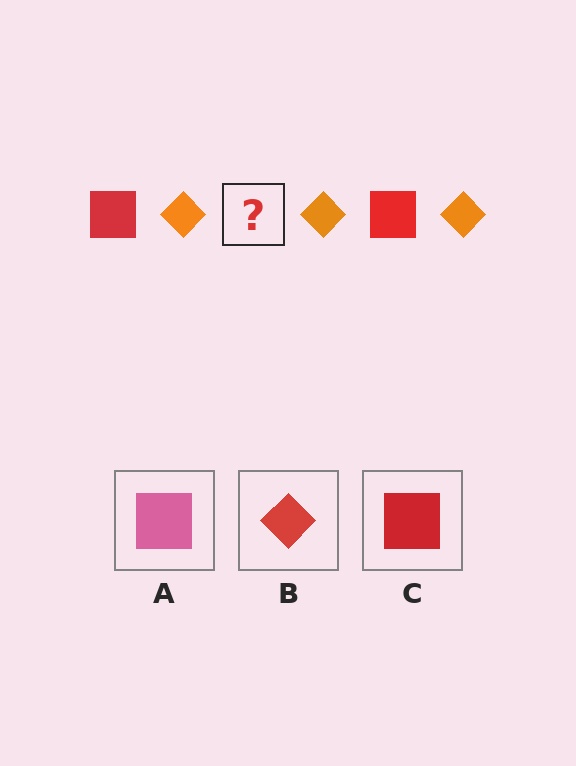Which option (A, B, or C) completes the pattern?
C.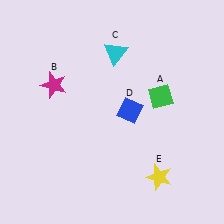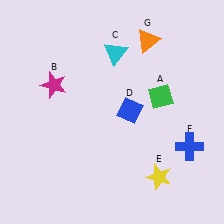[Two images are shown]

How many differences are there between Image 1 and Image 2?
There are 2 differences between the two images.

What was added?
A blue cross (F), an orange triangle (G) were added in Image 2.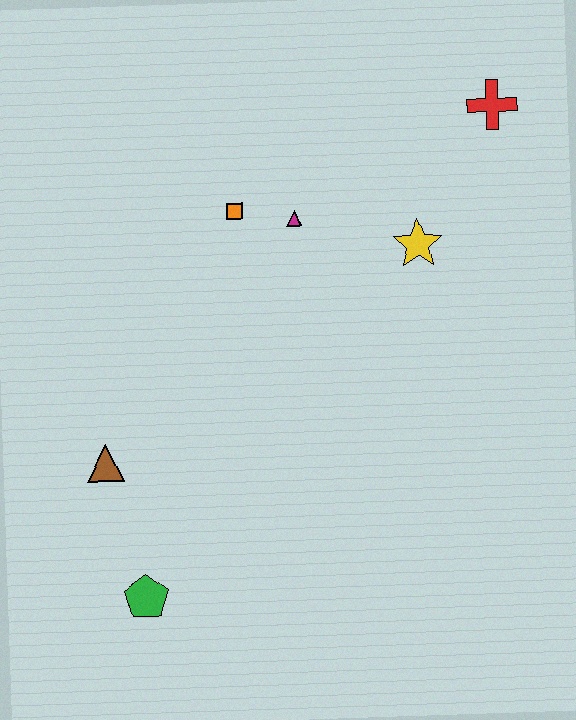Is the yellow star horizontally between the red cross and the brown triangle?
Yes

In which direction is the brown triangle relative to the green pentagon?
The brown triangle is above the green pentagon.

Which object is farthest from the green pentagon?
The red cross is farthest from the green pentagon.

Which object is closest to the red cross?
The yellow star is closest to the red cross.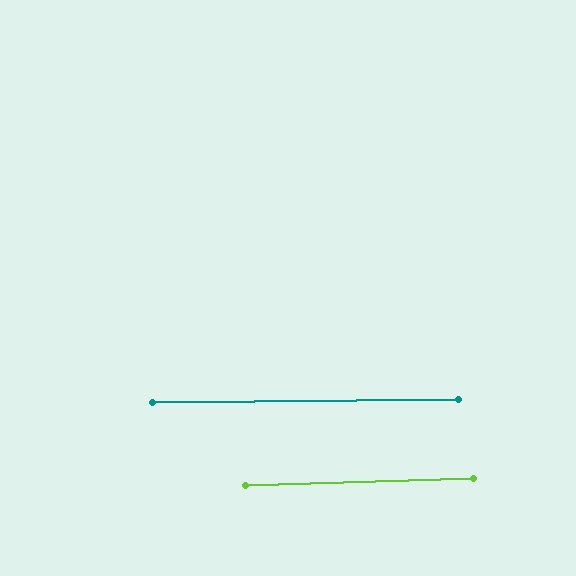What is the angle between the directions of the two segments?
Approximately 1 degree.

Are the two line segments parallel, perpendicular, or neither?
Parallel — their directions differ by only 1.1°.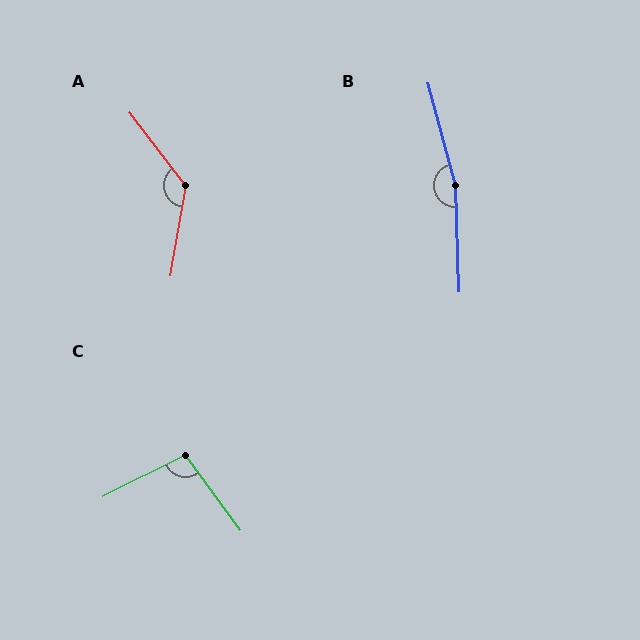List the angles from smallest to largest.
C (99°), A (133°), B (167°).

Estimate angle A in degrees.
Approximately 133 degrees.